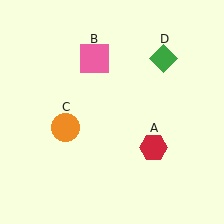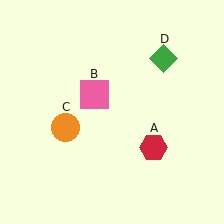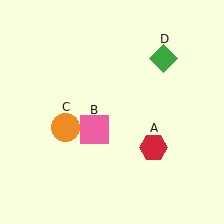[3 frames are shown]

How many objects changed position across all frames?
1 object changed position: pink square (object B).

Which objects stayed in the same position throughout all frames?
Red hexagon (object A) and orange circle (object C) and green diamond (object D) remained stationary.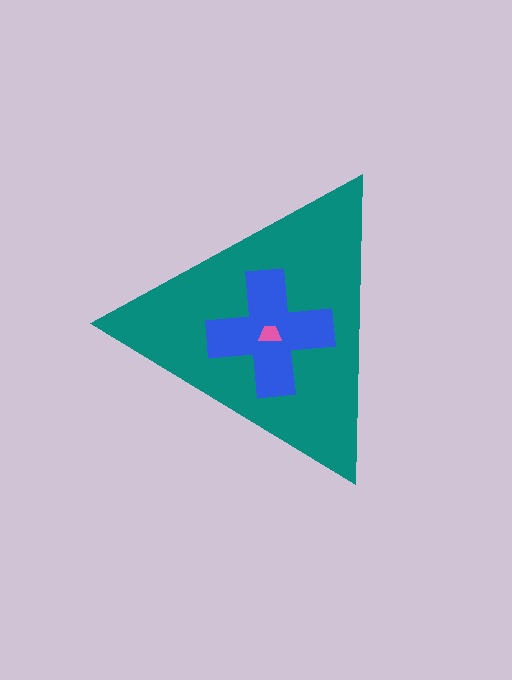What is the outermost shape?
The teal triangle.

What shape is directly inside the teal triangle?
The blue cross.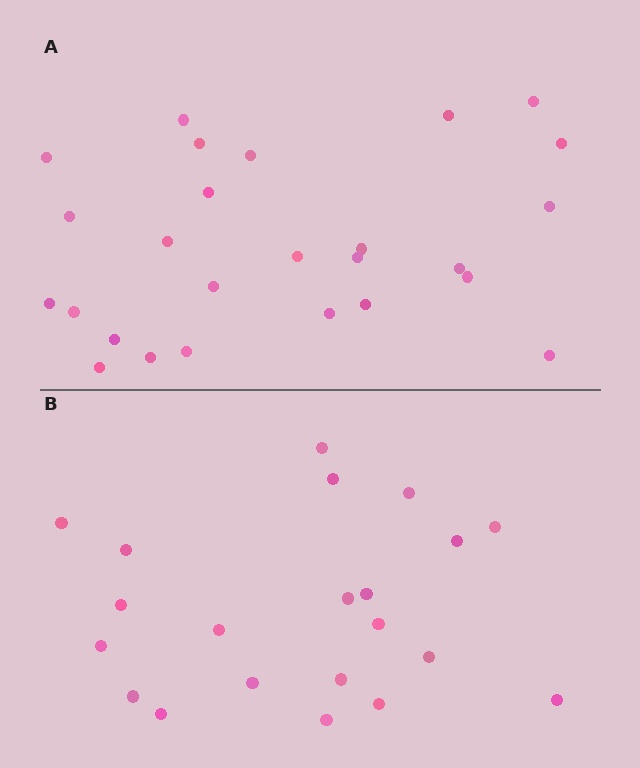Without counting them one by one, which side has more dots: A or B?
Region A (the top region) has more dots.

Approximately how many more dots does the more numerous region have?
Region A has about 5 more dots than region B.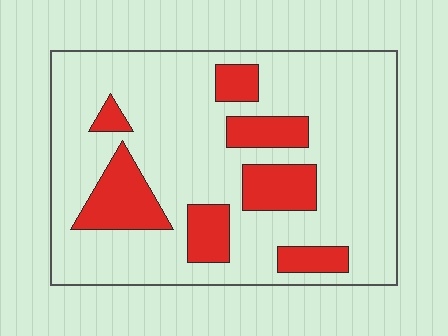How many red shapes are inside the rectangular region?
7.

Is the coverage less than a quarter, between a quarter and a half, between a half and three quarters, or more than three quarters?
Less than a quarter.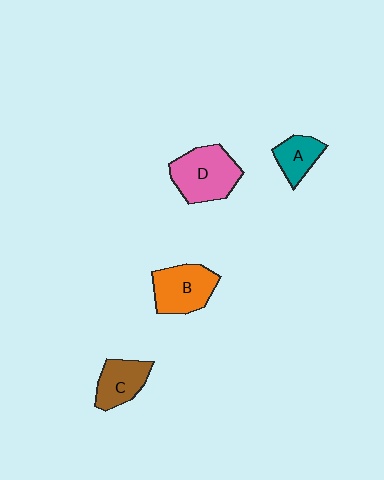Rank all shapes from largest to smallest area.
From largest to smallest: D (pink), B (orange), C (brown), A (teal).